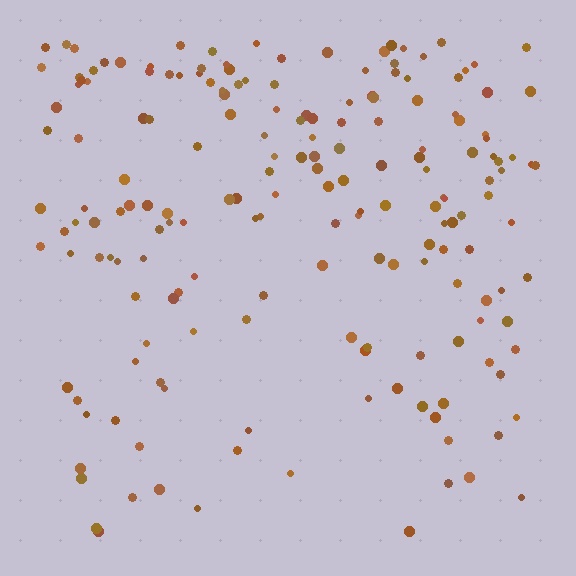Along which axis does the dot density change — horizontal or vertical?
Vertical.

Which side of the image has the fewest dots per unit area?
The bottom.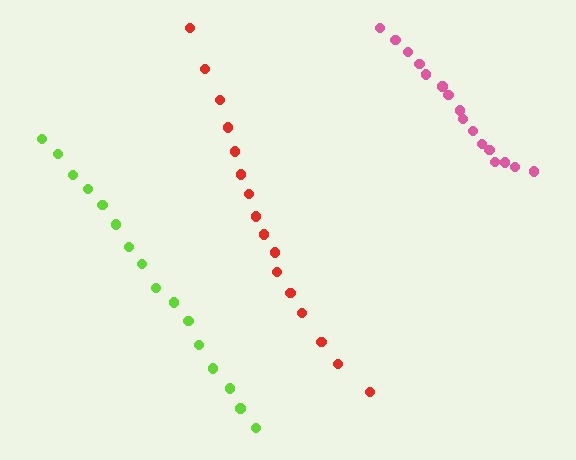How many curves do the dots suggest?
There are 3 distinct paths.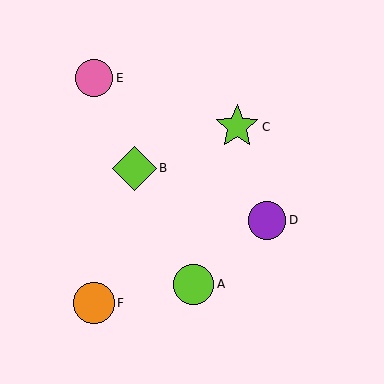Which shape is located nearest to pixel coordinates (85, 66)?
The pink circle (labeled E) at (94, 78) is nearest to that location.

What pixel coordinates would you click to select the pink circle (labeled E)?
Click at (94, 78) to select the pink circle E.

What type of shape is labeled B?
Shape B is a lime diamond.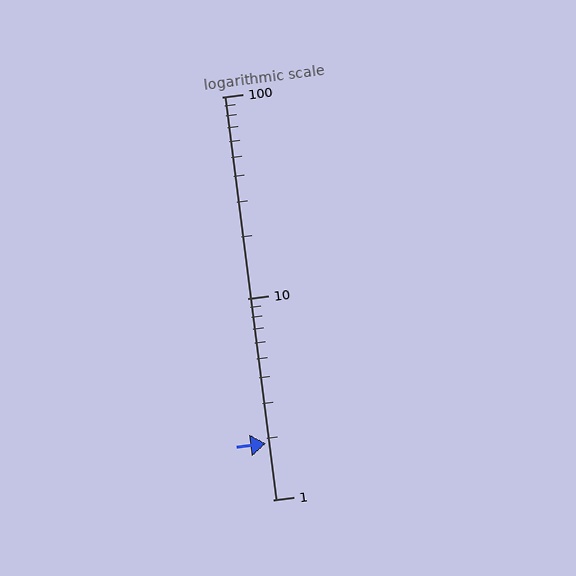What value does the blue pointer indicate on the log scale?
The pointer indicates approximately 1.9.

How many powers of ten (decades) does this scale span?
The scale spans 2 decades, from 1 to 100.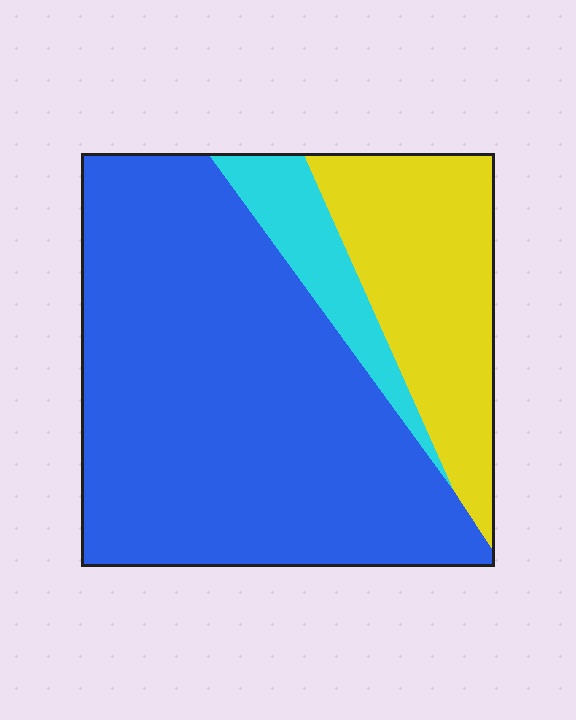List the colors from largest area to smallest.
From largest to smallest: blue, yellow, cyan.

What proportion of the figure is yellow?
Yellow takes up about one quarter (1/4) of the figure.